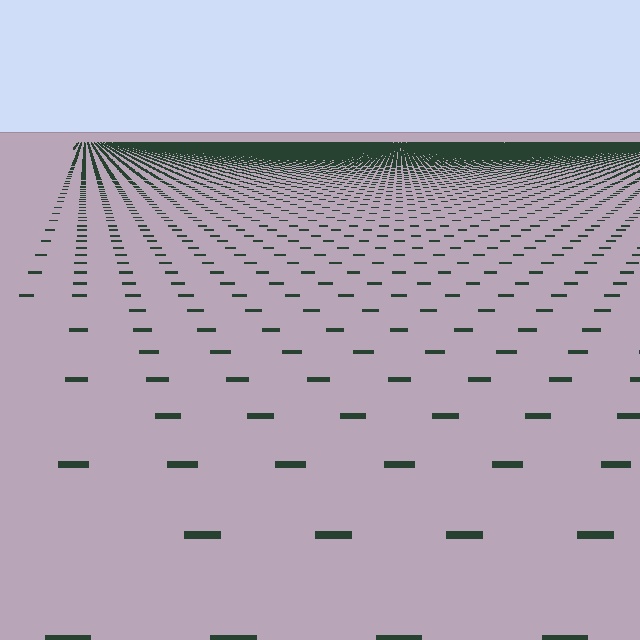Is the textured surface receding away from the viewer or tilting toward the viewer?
The surface is receding away from the viewer. Texture elements get smaller and denser toward the top.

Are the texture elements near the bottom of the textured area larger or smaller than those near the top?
Larger. Near the bottom, elements are closer to the viewer and appear at a bigger on-screen size.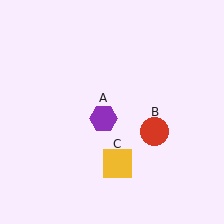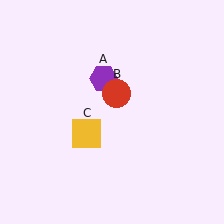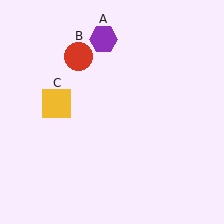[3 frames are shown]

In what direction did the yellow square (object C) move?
The yellow square (object C) moved up and to the left.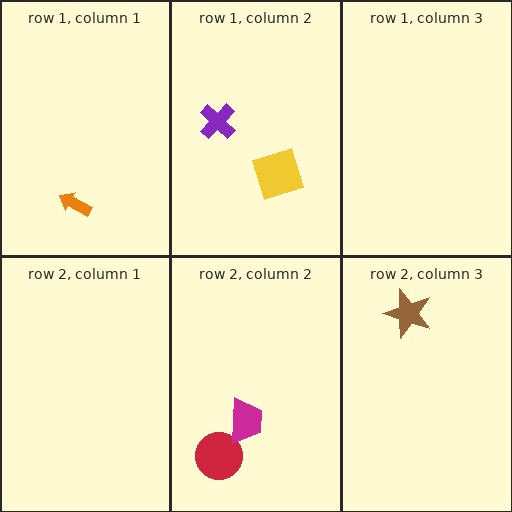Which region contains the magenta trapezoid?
The row 2, column 2 region.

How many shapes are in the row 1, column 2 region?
2.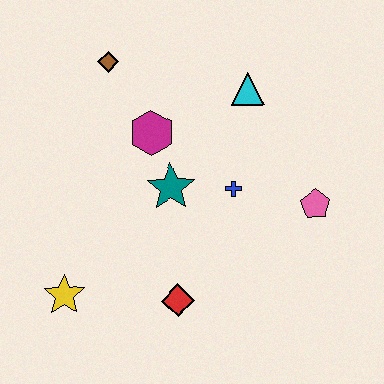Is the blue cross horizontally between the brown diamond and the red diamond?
No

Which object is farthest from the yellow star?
The cyan triangle is farthest from the yellow star.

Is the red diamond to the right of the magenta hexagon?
Yes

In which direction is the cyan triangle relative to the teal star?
The cyan triangle is above the teal star.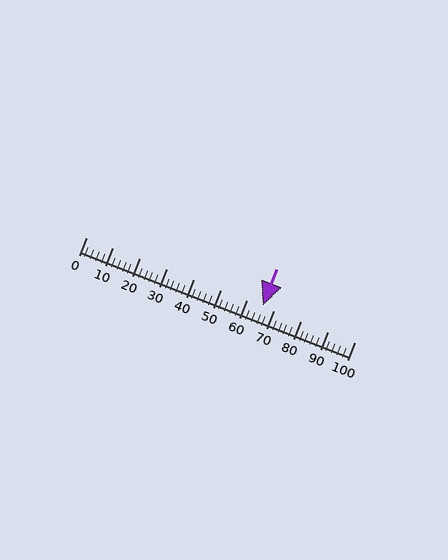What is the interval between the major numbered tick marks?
The major tick marks are spaced 10 units apart.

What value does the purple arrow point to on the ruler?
The purple arrow points to approximately 66.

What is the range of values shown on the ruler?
The ruler shows values from 0 to 100.